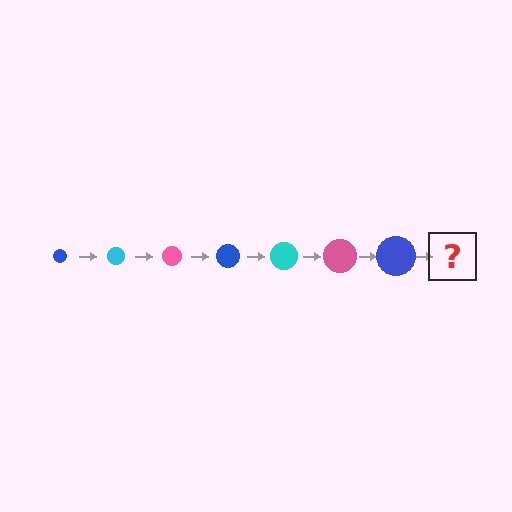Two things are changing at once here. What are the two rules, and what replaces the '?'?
The two rules are that the circle grows larger each step and the color cycles through blue, cyan, and pink. The '?' should be a cyan circle, larger than the previous one.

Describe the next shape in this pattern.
It should be a cyan circle, larger than the previous one.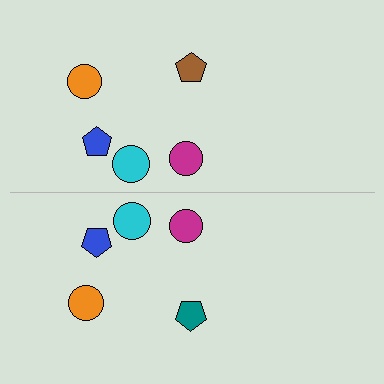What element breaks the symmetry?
The teal pentagon on the bottom side breaks the symmetry — its mirror counterpart is brown.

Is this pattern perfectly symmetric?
No, the pattern is not perfectly symmetric. The teal pentagon on the bottom side breaks the symmetry — its mirror counterpart is brown.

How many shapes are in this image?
There are 10 shapes in this image.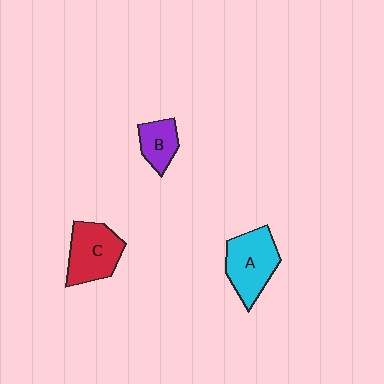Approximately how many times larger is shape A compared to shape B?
Approximately 1.8 times.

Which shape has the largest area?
Shape A (cyan).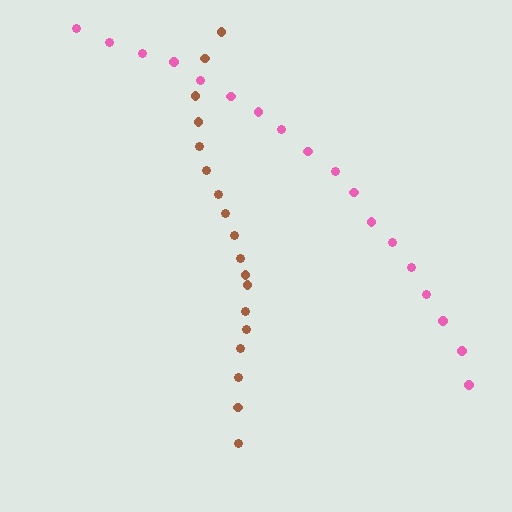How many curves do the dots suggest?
There are 2 distinct paths.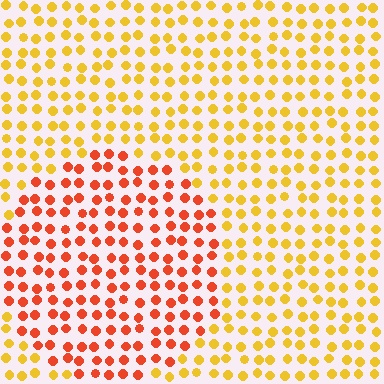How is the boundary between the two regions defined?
The boundary is defined purely by a slight shift in hue (about 39 degrees). Spacing, size, and orientation are identical on both sides.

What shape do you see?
I see a circle.